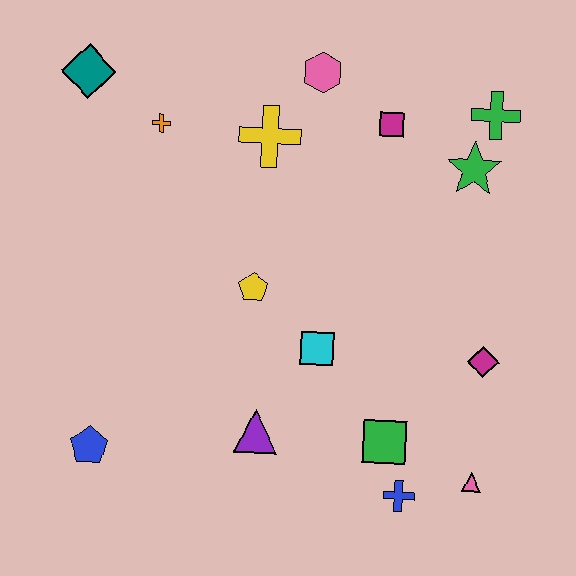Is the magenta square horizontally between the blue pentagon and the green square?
Yes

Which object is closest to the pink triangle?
The blue cross is closest to the pink triangle.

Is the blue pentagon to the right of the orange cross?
No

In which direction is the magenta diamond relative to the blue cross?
The magenta diamond is above the blue cross.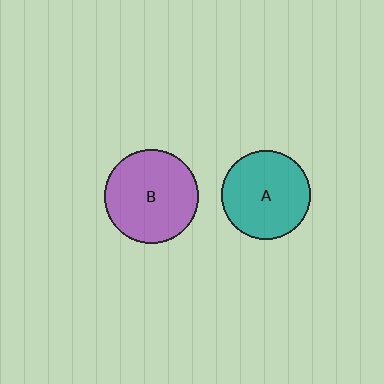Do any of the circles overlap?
No, none of the circles overlap.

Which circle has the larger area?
Circle B (purple).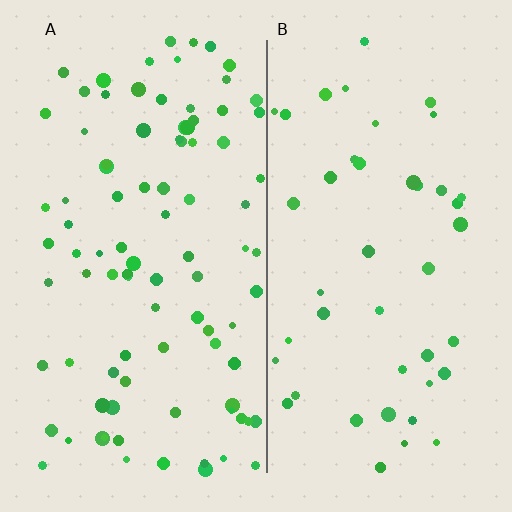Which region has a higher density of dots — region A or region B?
A (the left).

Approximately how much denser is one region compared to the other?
Approximately 2.1× — region A over region B.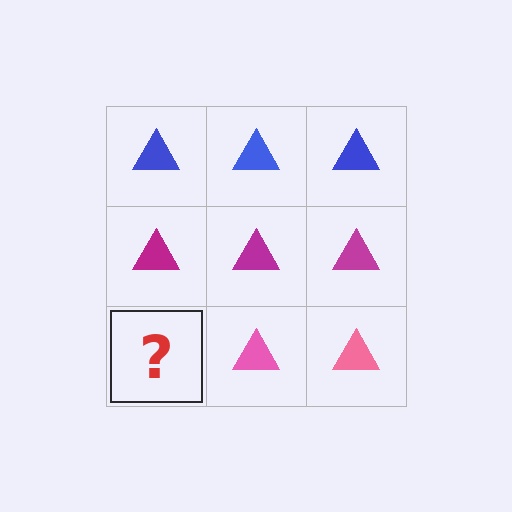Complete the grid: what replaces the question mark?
The question mark should be replaced with a pink triangle.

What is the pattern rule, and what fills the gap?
The rule is that each row has a consistent color. The gap should be filled with a pink triangle.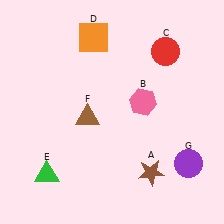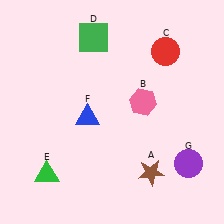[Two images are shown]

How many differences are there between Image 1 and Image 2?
There are 2 differences between the two images.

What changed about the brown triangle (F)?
In Image 1, F is brown. In Image 2, it changed to blue.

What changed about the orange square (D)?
In Image 1, D is orange. In Image 2, it changed to green.